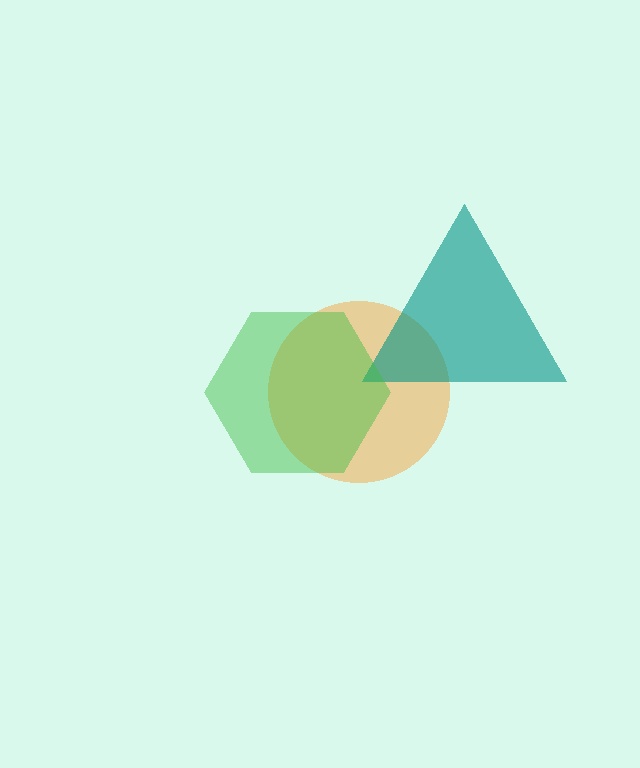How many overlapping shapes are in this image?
There are 3 overlapping shapes in the image.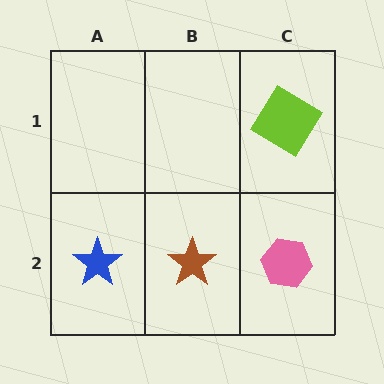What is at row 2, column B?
A brown star.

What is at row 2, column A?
A blue star.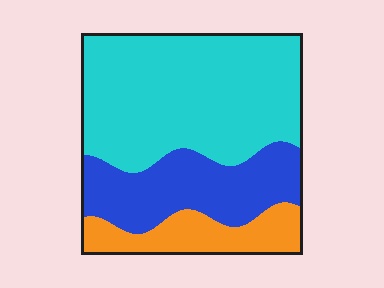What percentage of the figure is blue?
Blue covers about 30% of the figure.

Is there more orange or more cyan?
Cyan.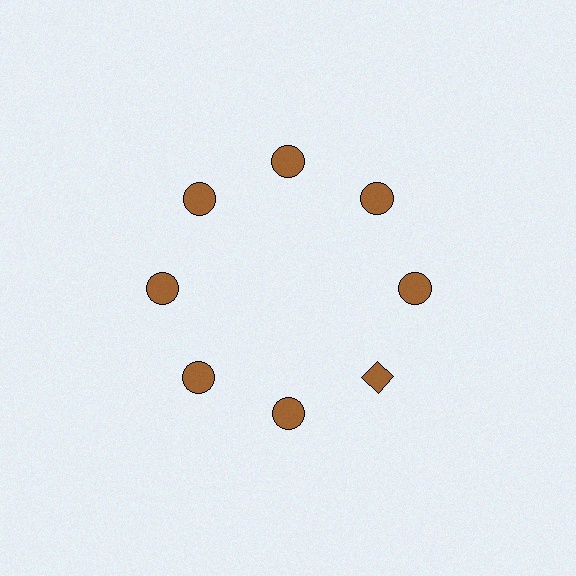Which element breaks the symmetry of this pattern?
The brown diamond at roughly the 4 o'clock position breaks the symmetry. All other shapes are brown circles.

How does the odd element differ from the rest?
It has a different shape: diamond instead of circle.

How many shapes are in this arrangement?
There are 8 shapes arranged in a ring pattern.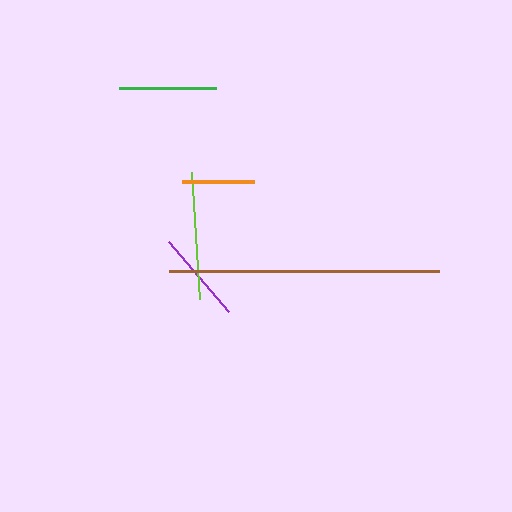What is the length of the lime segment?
The lime segment is approximately 128 pixels long.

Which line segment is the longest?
The brown line is the longest at approximately 270 pixels.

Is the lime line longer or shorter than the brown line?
The brown line is longer than the lime line.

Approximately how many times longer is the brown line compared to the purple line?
The brown line is approximately 2.9 times the length of the purple line.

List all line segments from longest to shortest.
From longest to shortest: brown, lime, green, purple, orange.